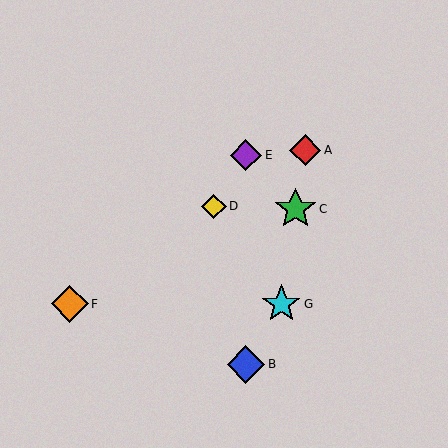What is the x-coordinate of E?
Object E is at x≈246.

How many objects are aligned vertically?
2 objects (B, E) are aligned vertically.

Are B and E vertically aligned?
Yes, both are at x≈246.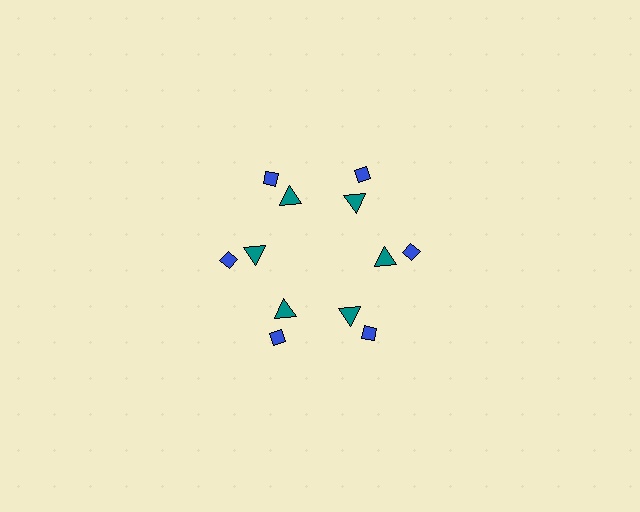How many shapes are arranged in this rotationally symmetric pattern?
There are 12 shapes, arranged in 6 groups of 2.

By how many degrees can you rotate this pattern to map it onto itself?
The pattern maps onto itself every 60 degrees of rotation.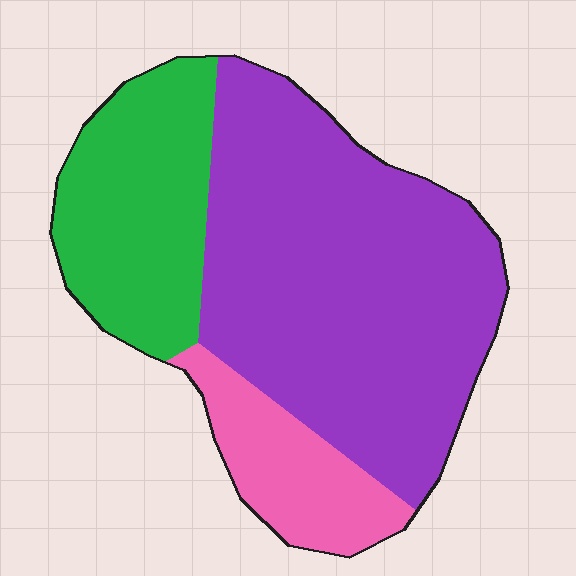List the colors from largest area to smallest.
From largest to smallest: purple, green, pink.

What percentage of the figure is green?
Green covers around 25% of the figure.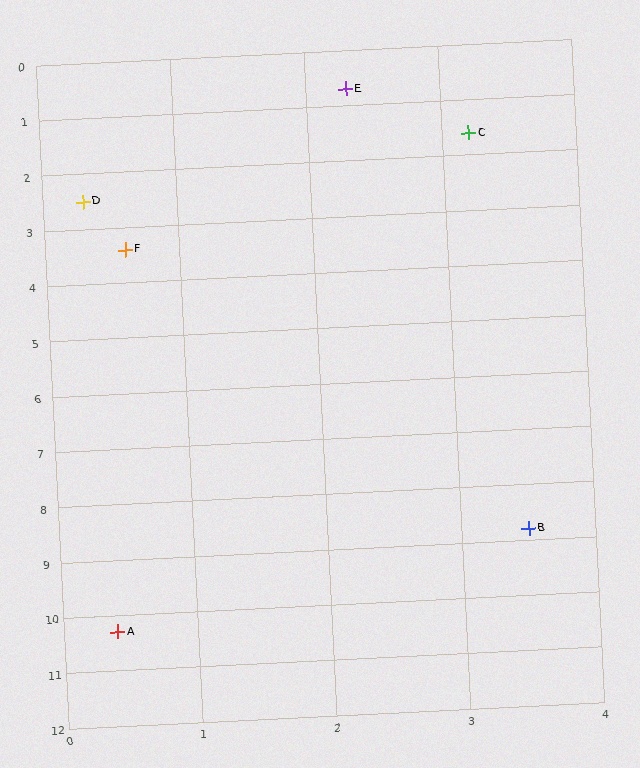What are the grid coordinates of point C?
Point C is at approximately (3.2, 1.6).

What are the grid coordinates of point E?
Point E is at approximately (2.3, 0.7).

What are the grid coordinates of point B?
Point B is at approximately (3.5, 8.8).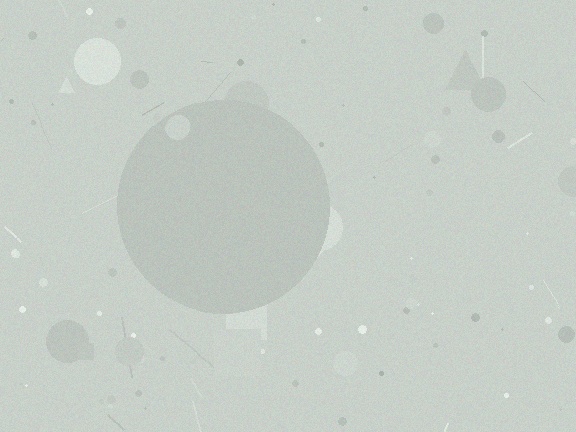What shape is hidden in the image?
A circle is hidden in the image.